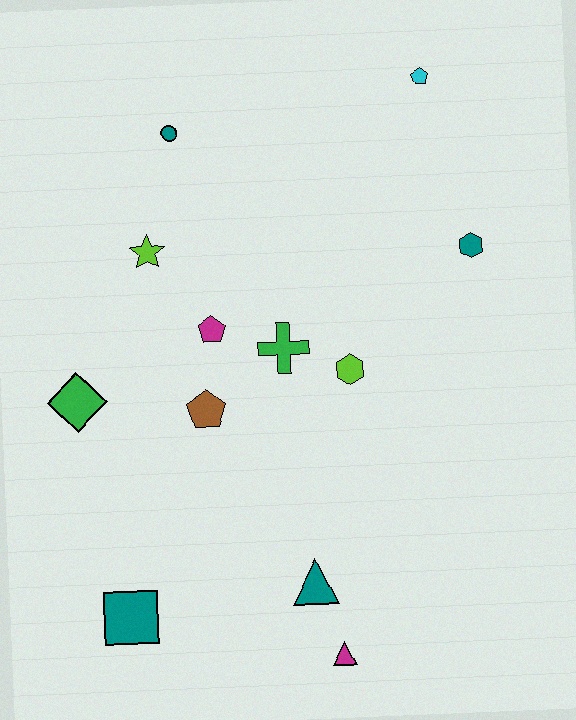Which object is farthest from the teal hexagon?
The teal square is farthest from the teal hexagon.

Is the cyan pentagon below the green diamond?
No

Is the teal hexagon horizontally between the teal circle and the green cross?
No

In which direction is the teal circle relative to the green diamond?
The teal circle is above the green diamond.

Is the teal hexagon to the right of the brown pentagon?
Yes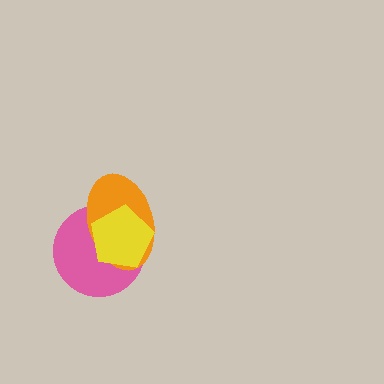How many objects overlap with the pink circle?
2 objects overlap with the pink circle.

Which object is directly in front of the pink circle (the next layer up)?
The orange ellipse is directly in front of the pink circle.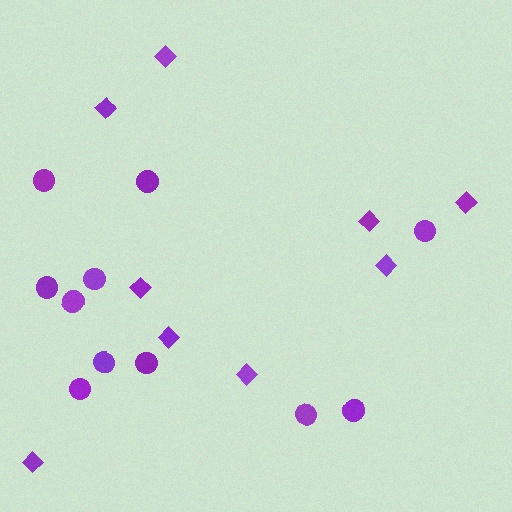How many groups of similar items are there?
There are 2 groups: one group of diamonds (9) and one group of circles (11).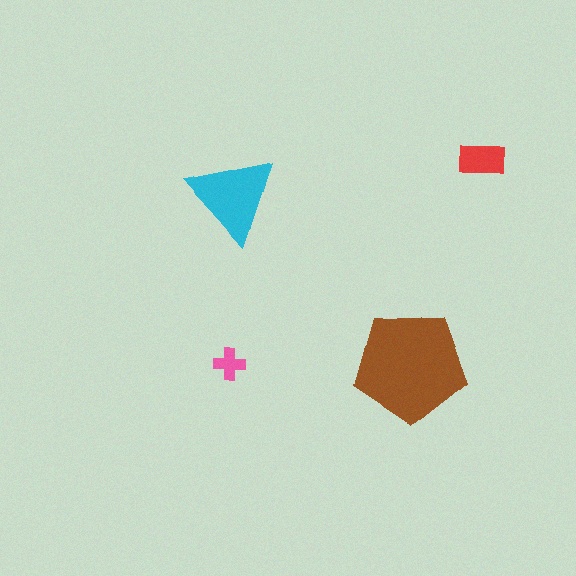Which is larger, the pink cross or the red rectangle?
The red rectangle.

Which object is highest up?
The red rectangle is topmost.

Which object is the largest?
The brown pentagon.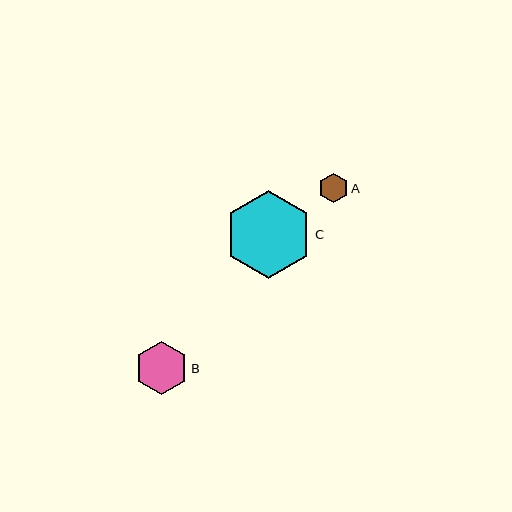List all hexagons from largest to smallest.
From largest to smallest: C, B, A.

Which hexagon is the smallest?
Hexagon A is the smallest with a size of approximately 29 pixels.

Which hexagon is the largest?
Hexagon C is the largest with a size of approximately 88 pixels.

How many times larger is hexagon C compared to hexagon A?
Hexagon C is approximately 3.0 times the size of hexagon A.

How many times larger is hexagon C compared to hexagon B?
Hexagon C is approximately 1.7 times the size of hexagon B.